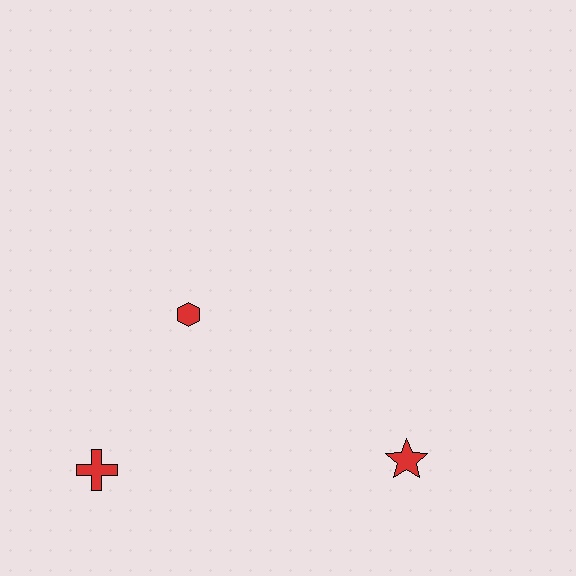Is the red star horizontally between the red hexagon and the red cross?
No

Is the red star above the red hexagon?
No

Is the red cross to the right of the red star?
No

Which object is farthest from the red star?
The red cross is farthest from the red star.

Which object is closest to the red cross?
The red hexagon is closest to the red cross.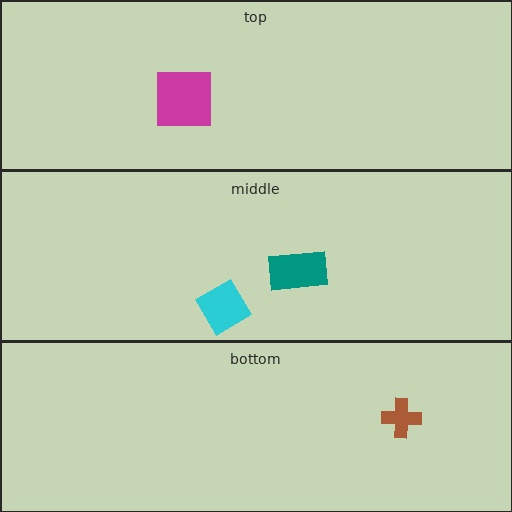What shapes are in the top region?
The magenta square.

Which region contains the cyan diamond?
The middle region.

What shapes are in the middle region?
The cyan diamond, the teal rectangle.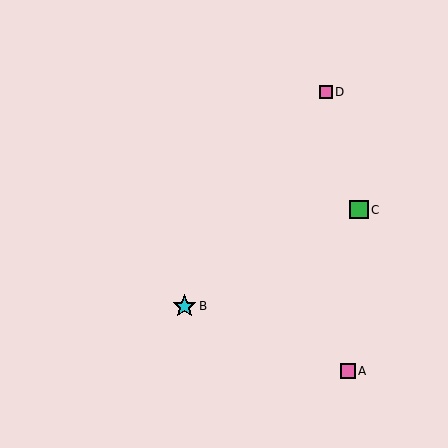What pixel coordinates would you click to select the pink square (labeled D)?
Click at (326, 92) to select the pink square D.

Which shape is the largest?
The cyan star (labeled B) is the largest.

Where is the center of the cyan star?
The center of the cyan star is at (184, 306).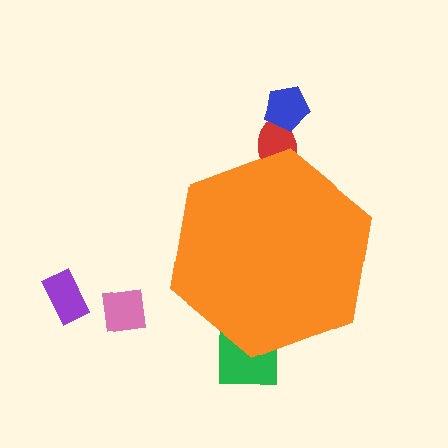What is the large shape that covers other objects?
An orange hexagon.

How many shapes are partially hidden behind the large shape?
2 shapes are partially hidden.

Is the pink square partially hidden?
No, the pink square is fully visible.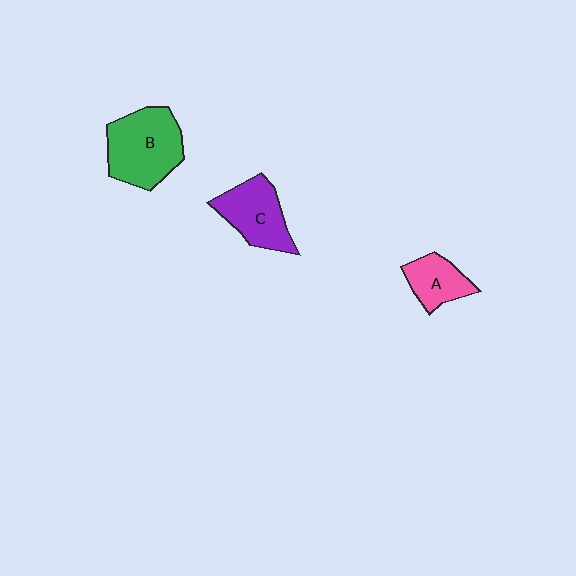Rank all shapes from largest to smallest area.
From largest to smallest: B (green), C (purple), A (pink).